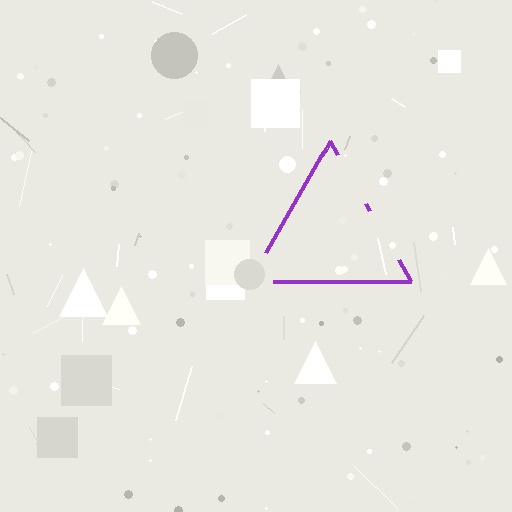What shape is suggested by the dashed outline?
The dashed outline suggests a triangle.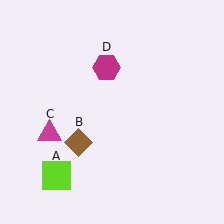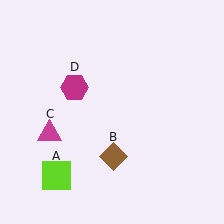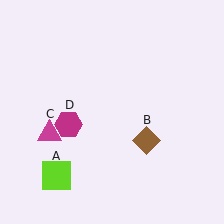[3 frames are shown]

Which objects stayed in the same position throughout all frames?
Lime square (object A) and magenta triangle (object C) remained stationary.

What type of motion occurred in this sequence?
The brown diamond (object B), magenta hexagon (object D) rotated counterclockwise around the center of the scene.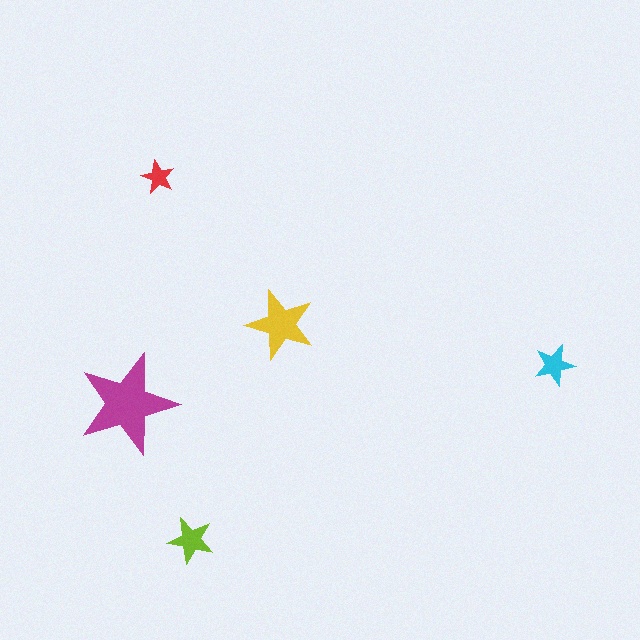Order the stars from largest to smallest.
the magenta one, the yellow one, the lime one, the cyan one, the red one.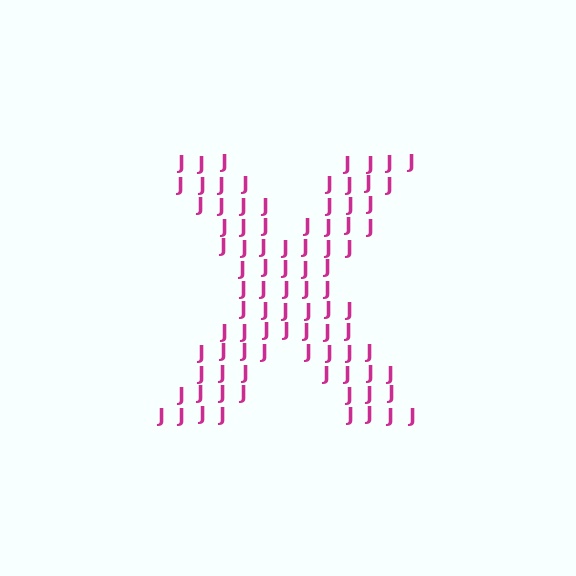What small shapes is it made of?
It is made of small letter J's.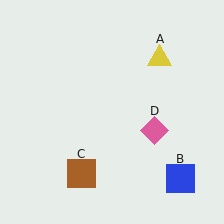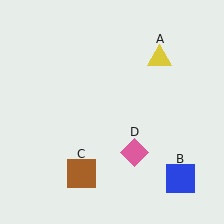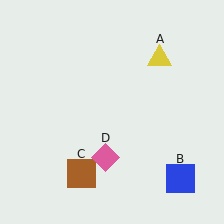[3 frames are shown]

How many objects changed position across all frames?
1 object changed position: pink diamond (object D).